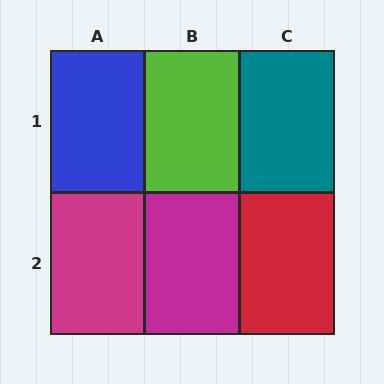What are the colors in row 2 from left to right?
Magenta, magenta, red.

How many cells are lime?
1 cell is lime.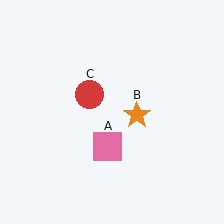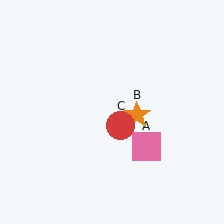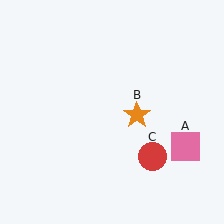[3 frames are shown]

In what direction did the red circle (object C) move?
The red circle (object C) moved down and to the right.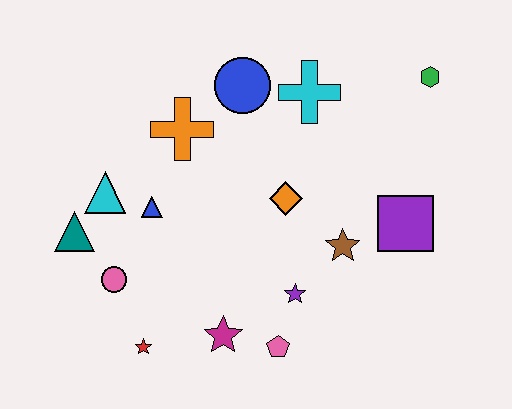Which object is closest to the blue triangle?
The cyan triangle is closest to the blue triangle.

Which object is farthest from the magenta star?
The green hexagon is farthest from the magenta star.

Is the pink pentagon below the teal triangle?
Yes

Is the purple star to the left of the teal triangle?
No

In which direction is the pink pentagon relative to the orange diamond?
The pink pentagon is below the orange diamond.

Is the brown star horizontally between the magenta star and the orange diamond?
No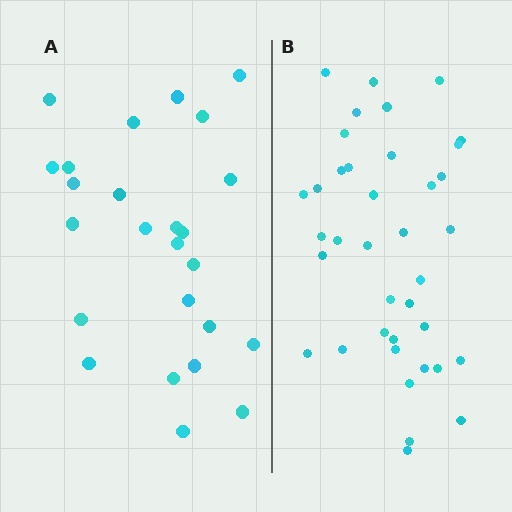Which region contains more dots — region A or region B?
Region B (the right region) has more dots.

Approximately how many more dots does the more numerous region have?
Region B has approximately 15 more dots than region A.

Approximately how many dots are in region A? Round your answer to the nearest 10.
About 20 dots. (The exact count is 25, which rounds to 20.)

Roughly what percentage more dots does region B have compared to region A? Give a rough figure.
About 50% more.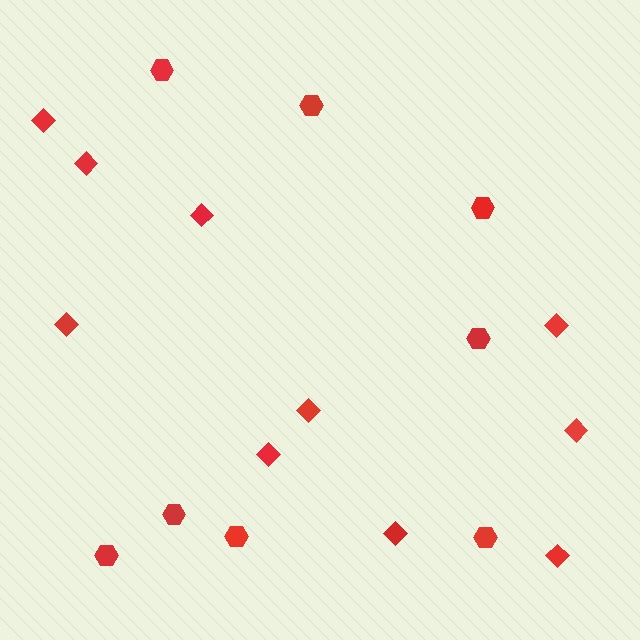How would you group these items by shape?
There are 2 groups: one group of hexagons (8) and one group of diamonds (10).